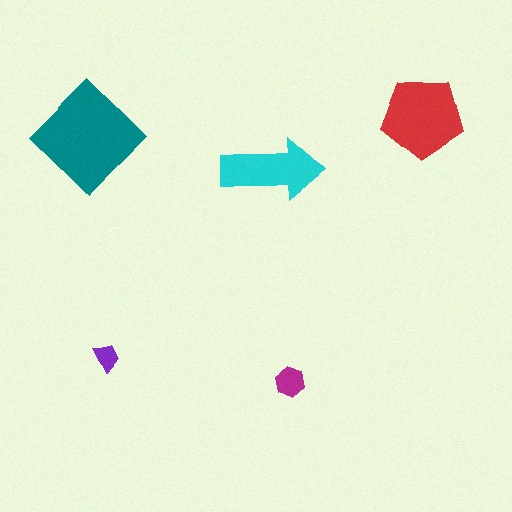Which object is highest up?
The red pentagon is topmost.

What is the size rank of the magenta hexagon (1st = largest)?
4th.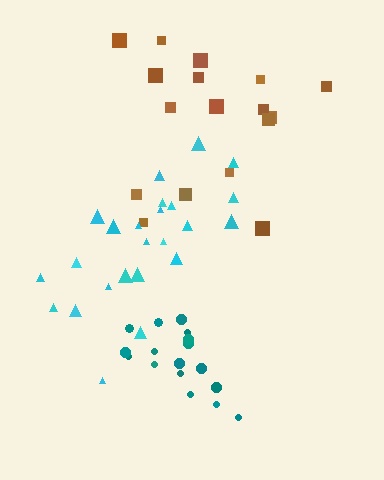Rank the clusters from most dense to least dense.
teal, brown, cyan.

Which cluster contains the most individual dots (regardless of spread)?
Cyan (24).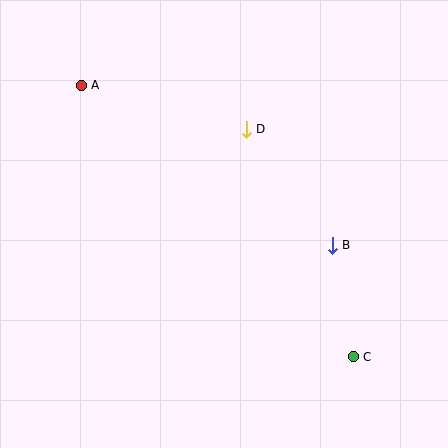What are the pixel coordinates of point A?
Point A is at (81, 85).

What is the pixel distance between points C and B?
The distance between C and B is 113 pixels.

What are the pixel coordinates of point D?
Point D is at (246, 129).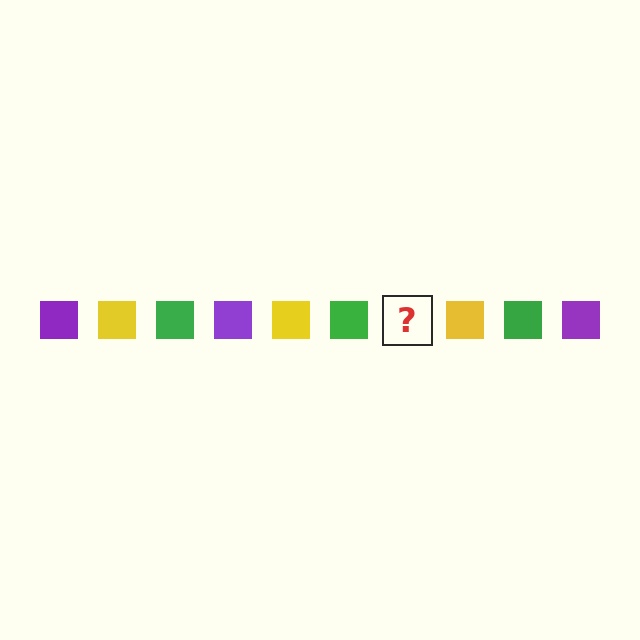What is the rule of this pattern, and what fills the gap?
The rule is that the pattern cycles through purple, yellow, green squares. The gap should be filled with a purple square.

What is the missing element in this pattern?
The missing element is a purple square.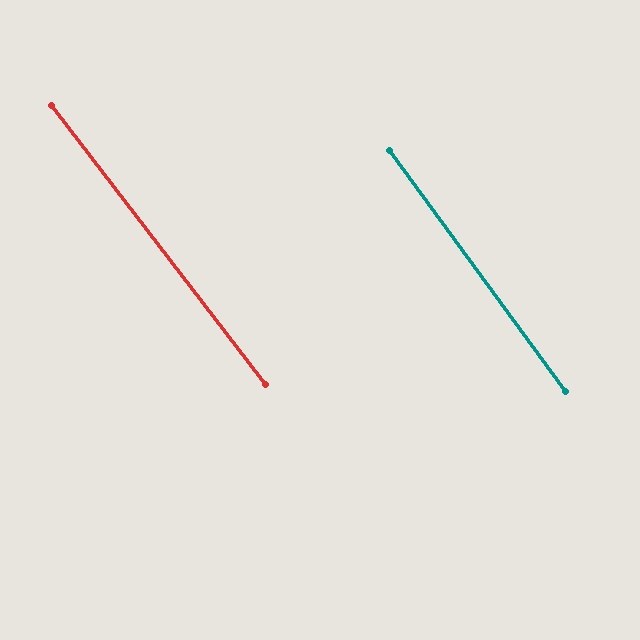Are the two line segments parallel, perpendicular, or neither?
Parallel — their directions differ by only 1.3°.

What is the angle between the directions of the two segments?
Approximately 1 degree.